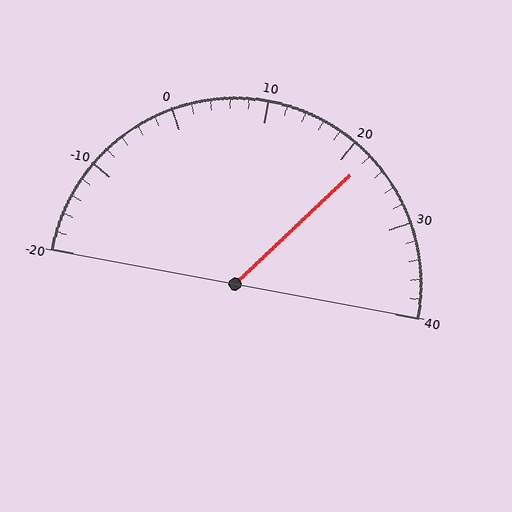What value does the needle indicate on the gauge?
The needle indicates approximately 22.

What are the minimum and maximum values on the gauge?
The gauge ranges from -20 to 40.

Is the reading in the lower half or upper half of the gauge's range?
The reading is in the upper half of the range (-20 to 40).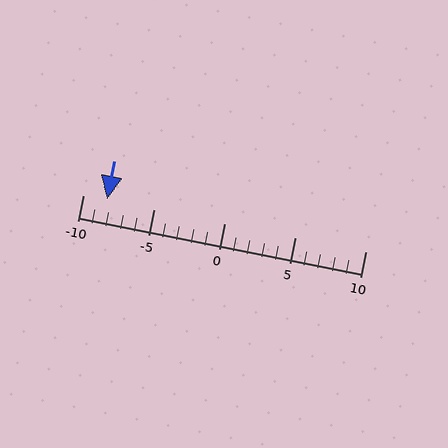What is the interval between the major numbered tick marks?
The major tick marks are spaced 5 units apart.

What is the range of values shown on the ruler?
The ruler shows values from -10 to 10.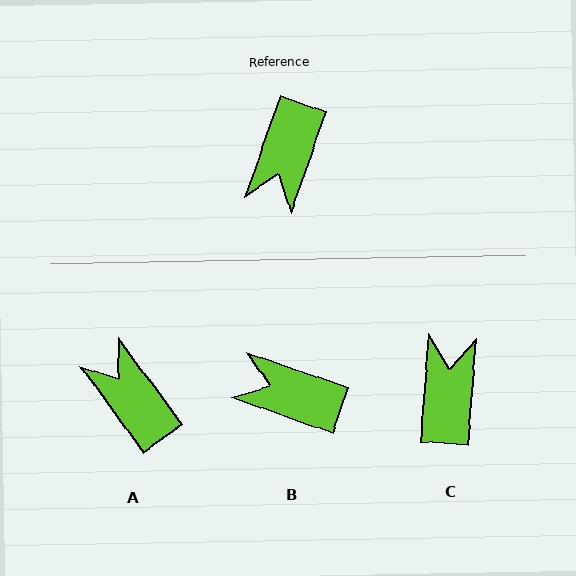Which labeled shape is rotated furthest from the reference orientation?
C, about 165 degrees away.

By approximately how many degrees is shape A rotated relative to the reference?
Approximately 124 degrees clockwise.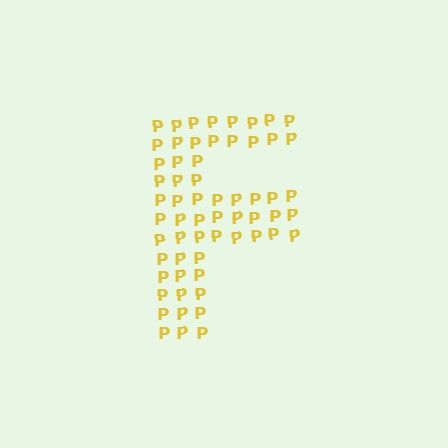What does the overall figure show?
The overall figure shows the letter F.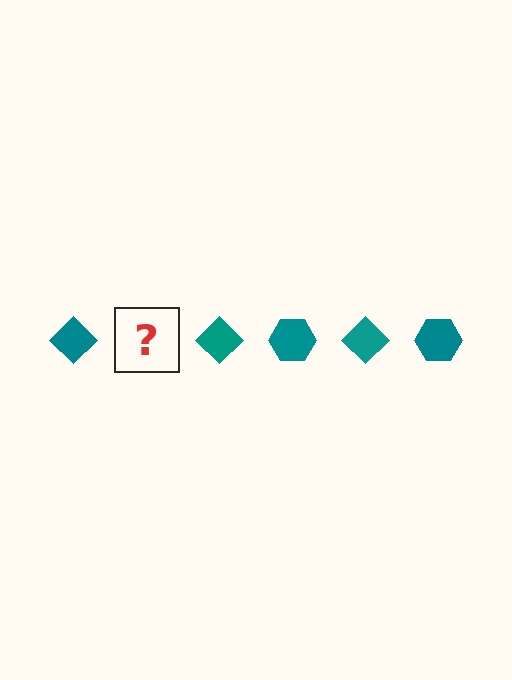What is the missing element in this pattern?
The missing element is a teal hexagon.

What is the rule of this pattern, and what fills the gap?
The rule is that the pattern cycles through diamond, hexagon shapes in teal. The gap should be filled with a teal hexagon.